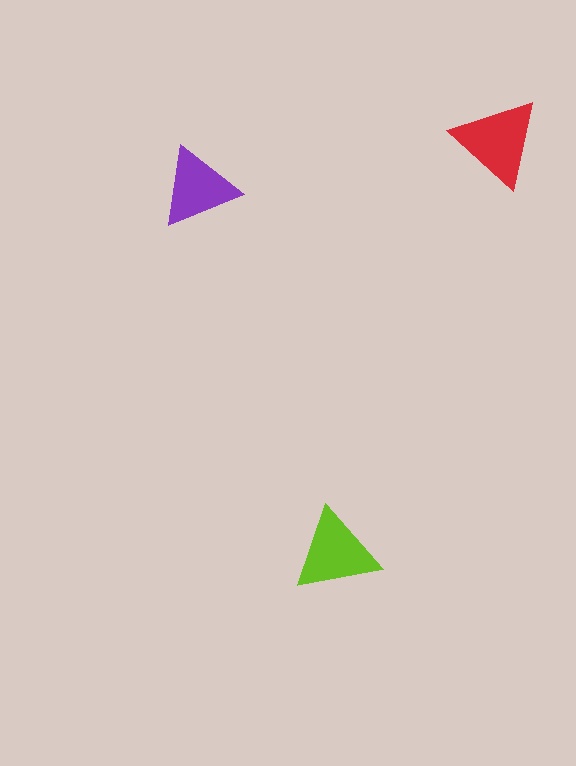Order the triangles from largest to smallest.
the red one, the lime one, the purple one.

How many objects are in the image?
There are 3 objects in the image.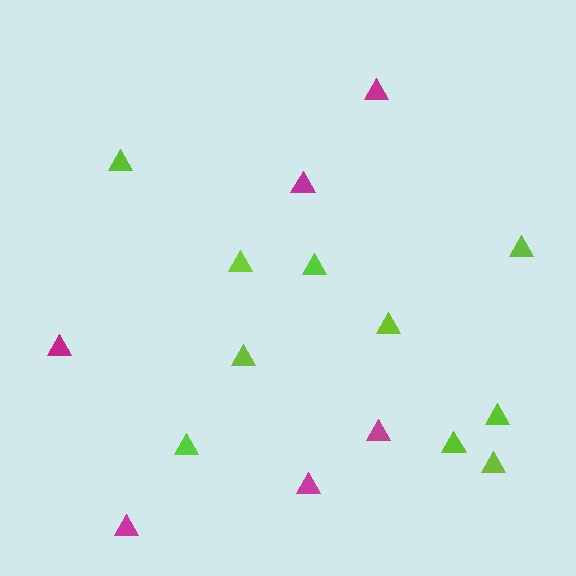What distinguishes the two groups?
There are 2 groups: one group of magenta triangles (6) and one group of lime triangles (10).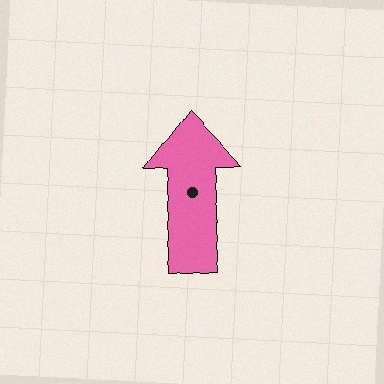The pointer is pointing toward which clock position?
Roughly 12 o'clock.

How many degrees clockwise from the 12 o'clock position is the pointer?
Approximately 357 degrees.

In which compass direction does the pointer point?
North.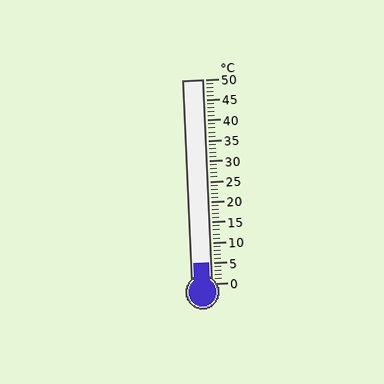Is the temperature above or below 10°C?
The temperature is below 10°C.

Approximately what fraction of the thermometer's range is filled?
The thermometer is filled to approximately 10% of its range.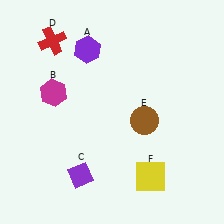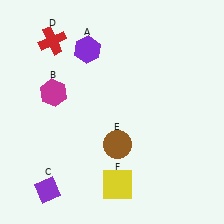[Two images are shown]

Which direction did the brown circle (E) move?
The brown circle (E) moved left.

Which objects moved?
The objects that moved are: the purple diamond (C), the brown circle (E), the yellow square (F).